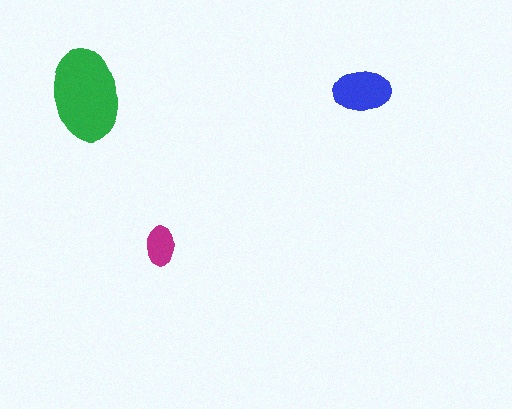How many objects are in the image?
There are 3 objects in the image.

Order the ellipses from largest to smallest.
the green one, the blue one, the magenta one.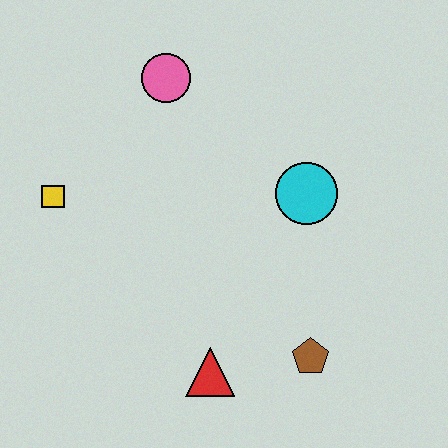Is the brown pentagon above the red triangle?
Yes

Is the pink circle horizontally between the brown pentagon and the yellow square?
Yes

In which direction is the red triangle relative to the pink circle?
The red triangle is below the pink circle.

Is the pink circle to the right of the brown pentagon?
No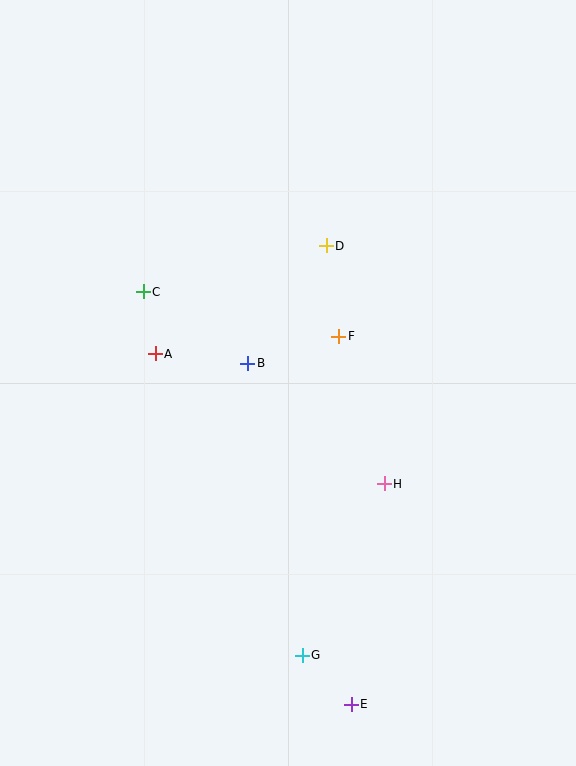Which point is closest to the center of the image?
Point B at (248, 363) is closest to the center.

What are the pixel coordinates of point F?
Point F is at (339, 336).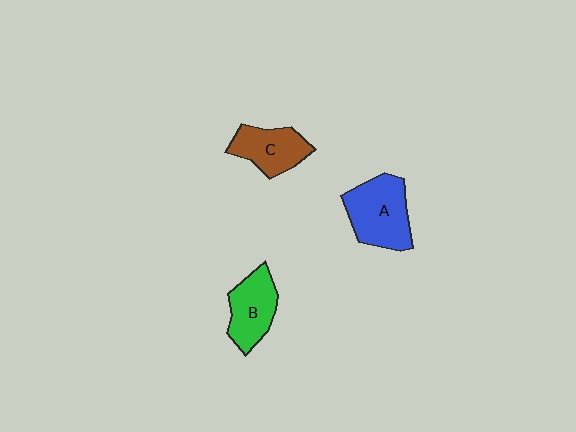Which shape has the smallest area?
Shape C (brown).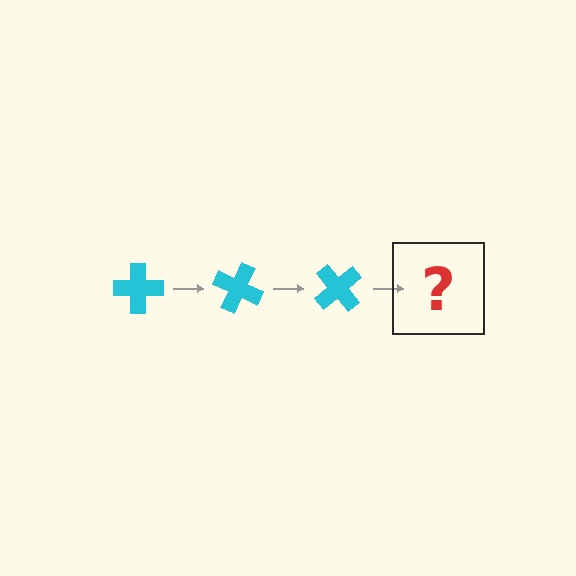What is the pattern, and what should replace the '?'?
The pattern is that the cross rotates 25 degrees each step. The '?' should be a cyan cross rotated 75 degrees.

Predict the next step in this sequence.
The next step is a cyan cross rotated 75 degrees.